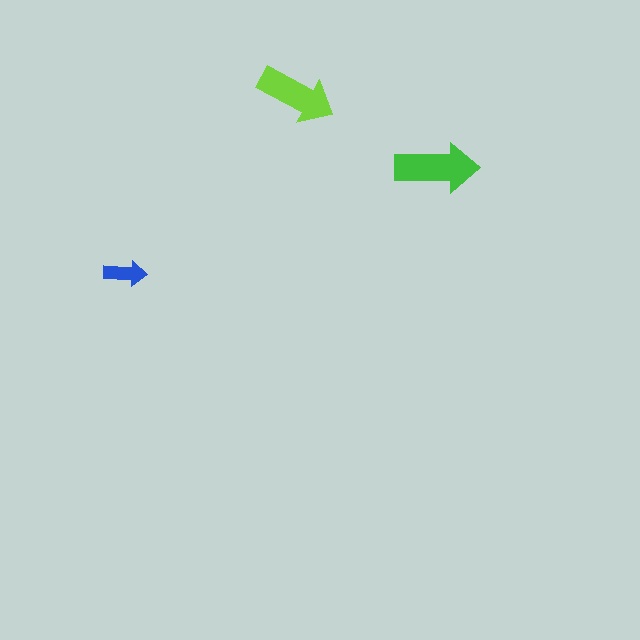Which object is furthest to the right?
The green arrow is rightmost.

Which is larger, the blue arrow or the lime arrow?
The lime one.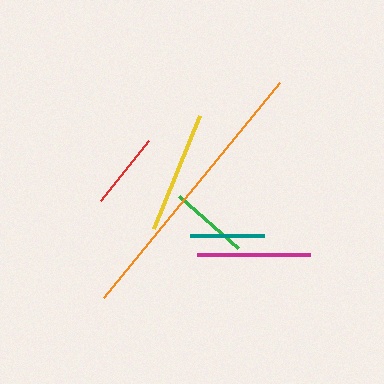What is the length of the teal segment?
The teal segment is approximately 74 pixels long.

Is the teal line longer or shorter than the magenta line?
The magenta line is longer than the teal line.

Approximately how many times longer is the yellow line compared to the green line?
The yellow line is approximately 1.5 times the length of the green line.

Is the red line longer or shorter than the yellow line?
The yellow line is longer than the red line.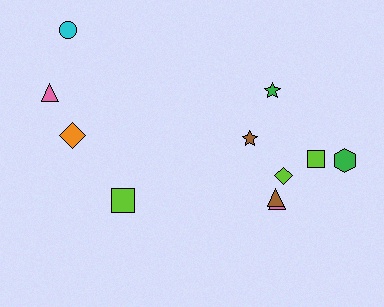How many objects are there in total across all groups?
There are 11 objects.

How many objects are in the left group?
There are 4 objects.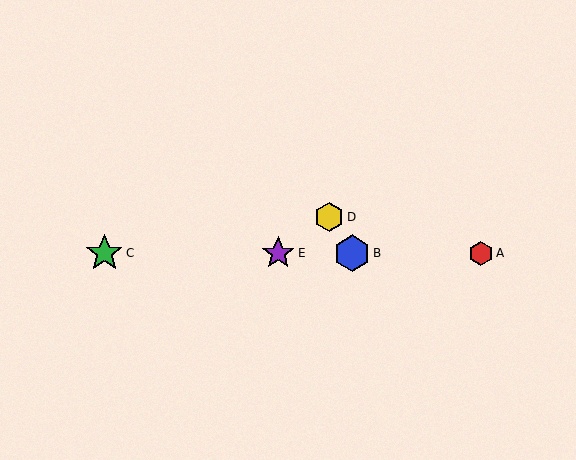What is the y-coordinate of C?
Object C is at y≈253.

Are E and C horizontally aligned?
Yes, both are at y≈253.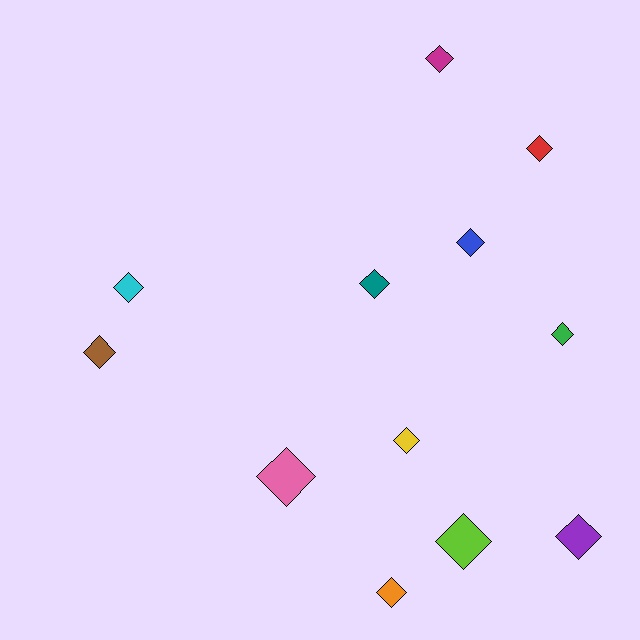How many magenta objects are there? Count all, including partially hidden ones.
There is 1 magenta object.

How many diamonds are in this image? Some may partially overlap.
There are 12 diamonds.